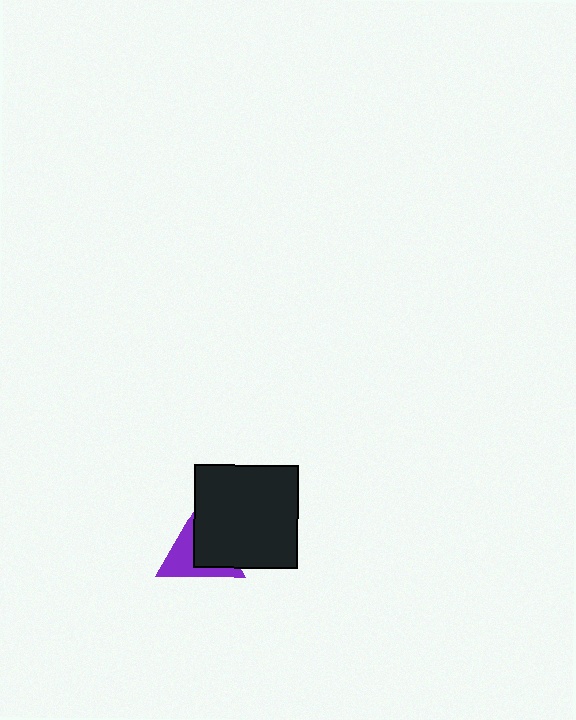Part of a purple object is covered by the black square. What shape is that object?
It is a triangle.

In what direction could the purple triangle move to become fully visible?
The purple triangle could move left. That would shift it out from behind the black square entirely.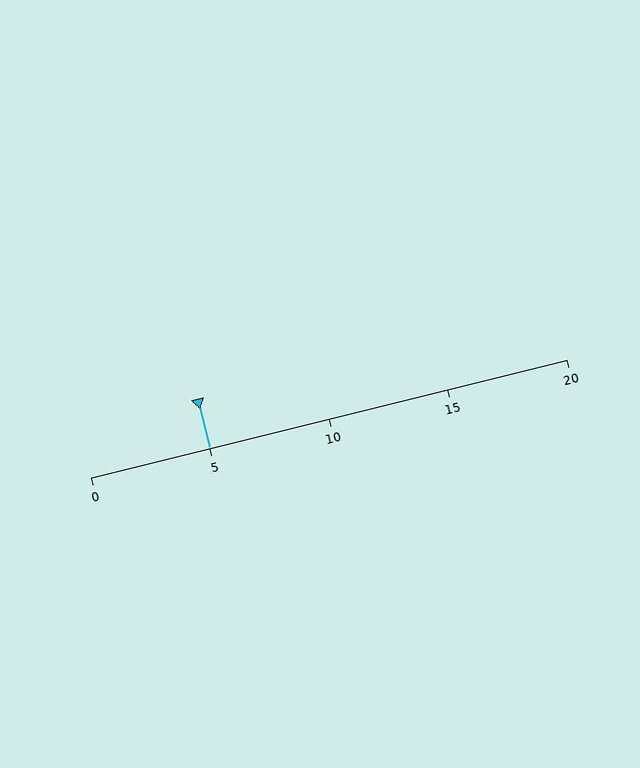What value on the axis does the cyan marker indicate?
The marker indicates approximately 5.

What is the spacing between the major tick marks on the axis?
The major ticks are spaced 5 apart.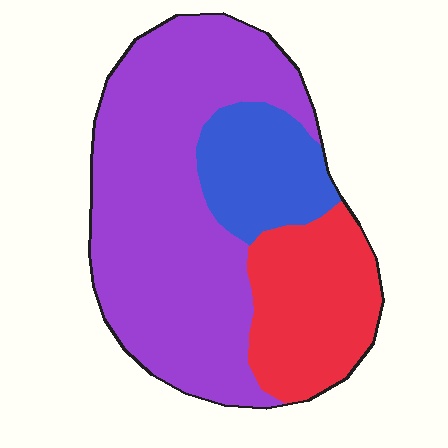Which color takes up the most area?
Purple, at roughly 60%.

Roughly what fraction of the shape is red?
Red covers around 25% of the shape.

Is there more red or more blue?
Red.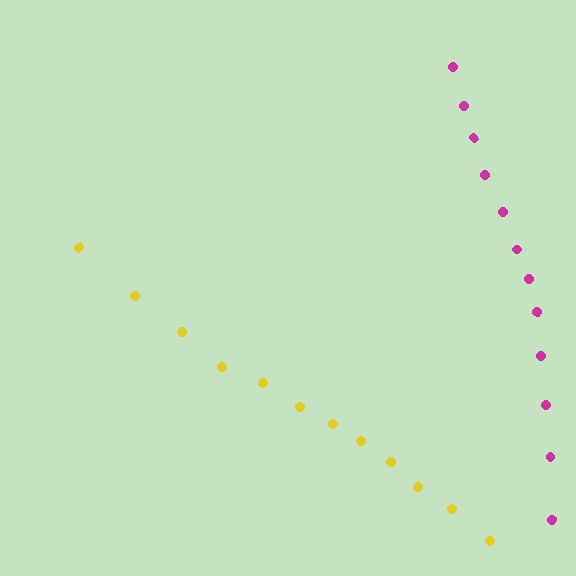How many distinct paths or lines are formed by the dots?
There are 2 distinct paths.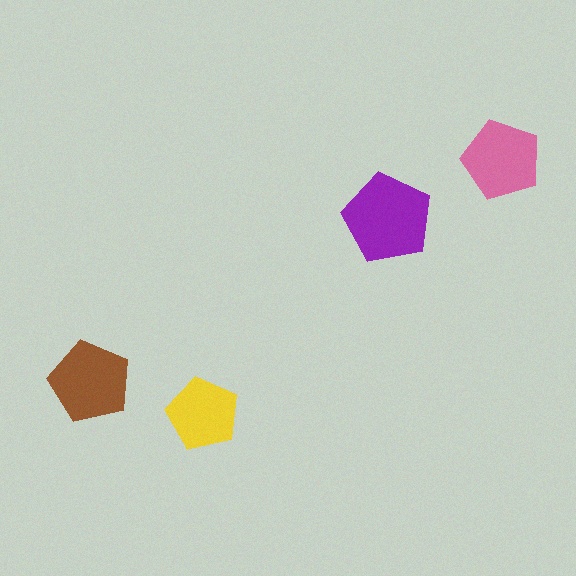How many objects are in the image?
There are 4 objects in the image.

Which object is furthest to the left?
The brown pentagon is leftmost.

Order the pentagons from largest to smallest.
the purple one, the brown one, the pink one, the yellow one.